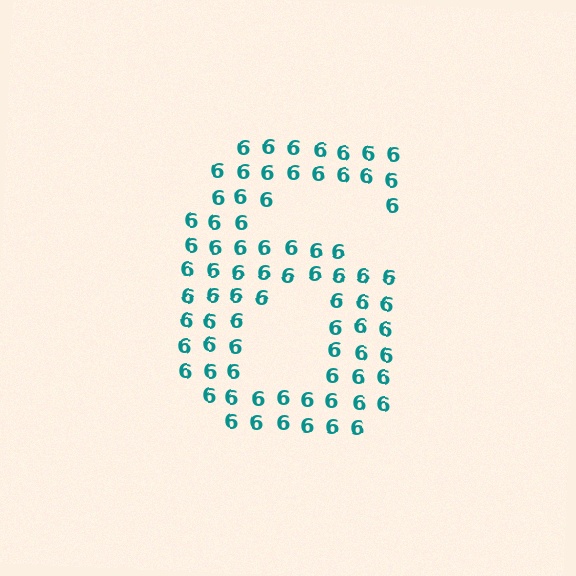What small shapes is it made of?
It is made of small digit 6's.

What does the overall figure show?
The overall figure shows the digit 6.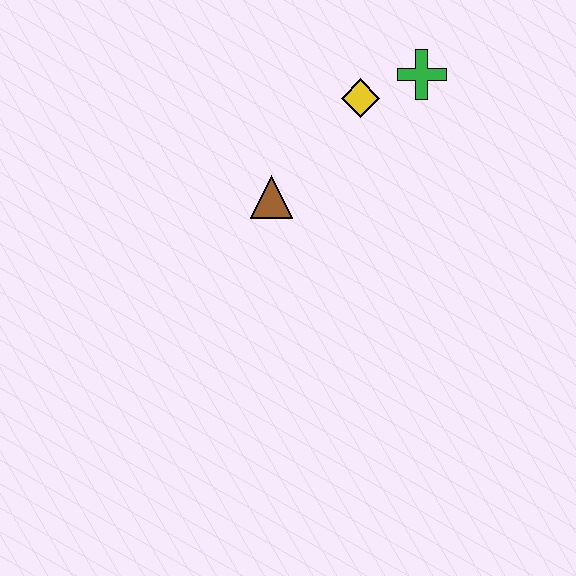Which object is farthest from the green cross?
The brown triangle is farthest from the green cross.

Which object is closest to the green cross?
The yellow diamond is closest to the green cross.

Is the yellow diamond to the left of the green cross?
Yes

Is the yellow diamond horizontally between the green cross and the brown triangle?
Yes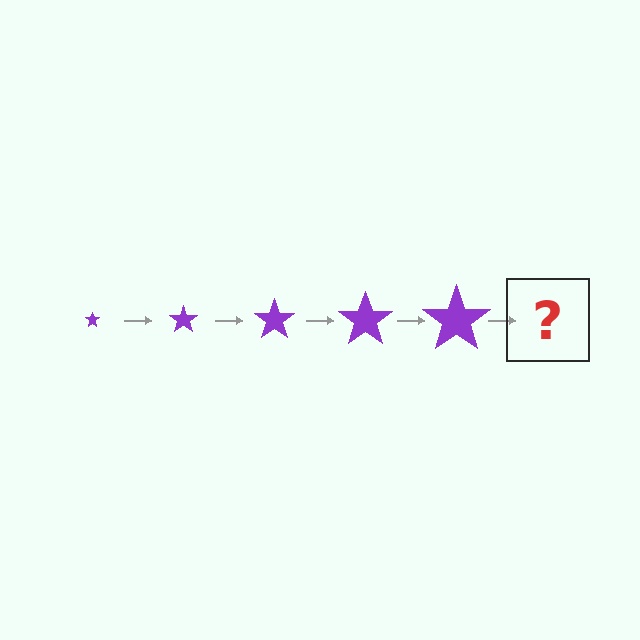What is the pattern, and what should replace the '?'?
The pattern is that the star gets progressively larger each step. The '?' should be a purple star, larger than the previous one.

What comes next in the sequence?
The next element should be a purple star, larger than the previous one.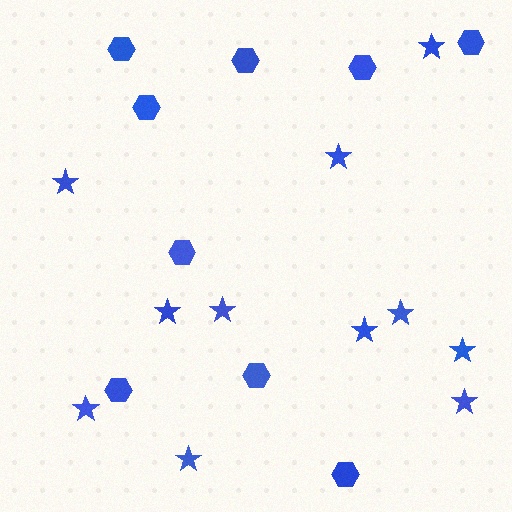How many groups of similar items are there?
There are 2 groups: one group of stars (11) and one group of hexagons (9).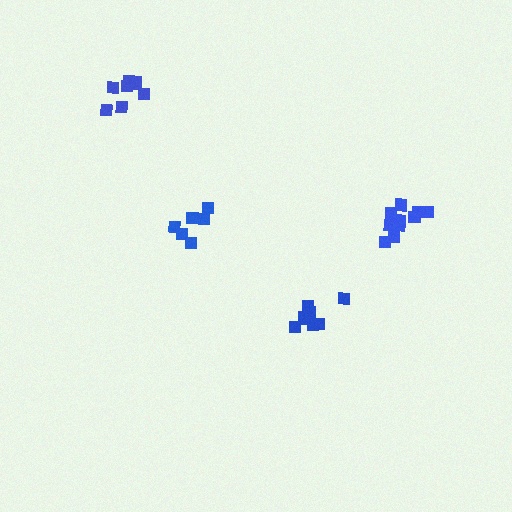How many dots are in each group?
Group 1: 6 dots, Group 2: 8 dots, Group 3: 9 dots, Group 4: 12 dots (35 total).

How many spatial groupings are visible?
There are 4 spatial groupings.